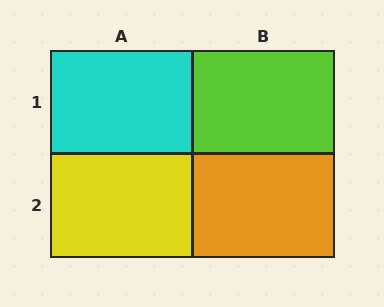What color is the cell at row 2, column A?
Yellow.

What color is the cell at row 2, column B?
Orange.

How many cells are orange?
1 cell is orange.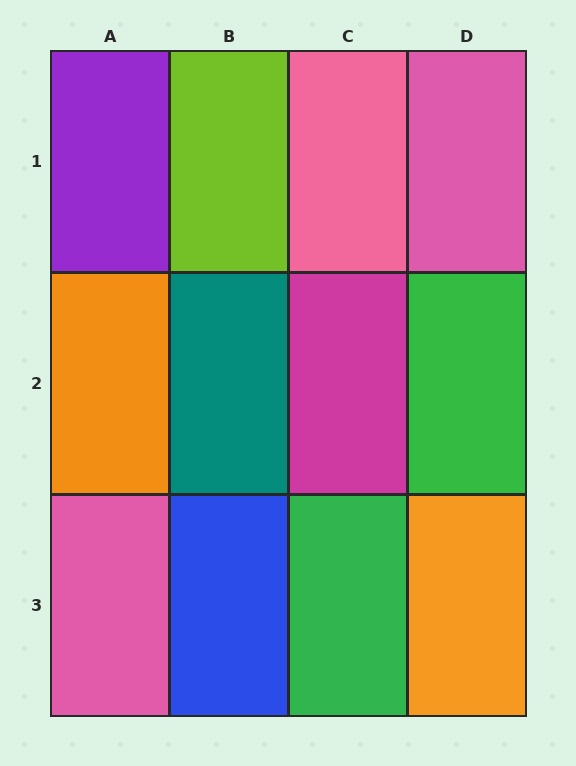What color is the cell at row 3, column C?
Green.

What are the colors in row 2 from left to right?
Orange, teal, magenta, green.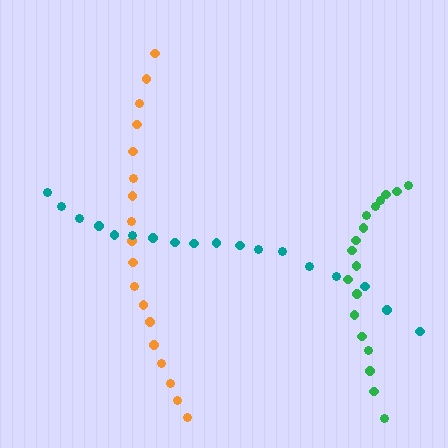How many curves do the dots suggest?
There are 3 distinct paths.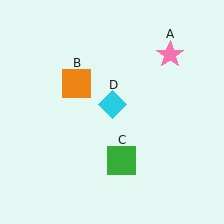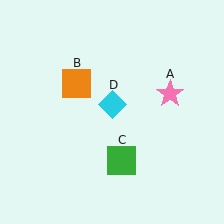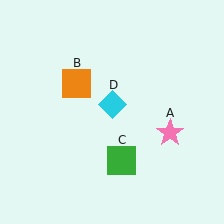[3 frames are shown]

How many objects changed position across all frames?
1 object changed position: pink star (object A).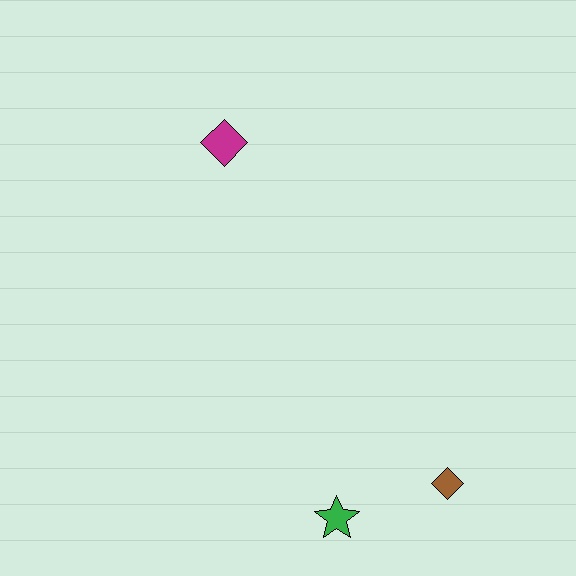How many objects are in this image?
There are 3 objects.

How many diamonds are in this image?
There are 2 diamonds.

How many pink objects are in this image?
There are no pink objects.